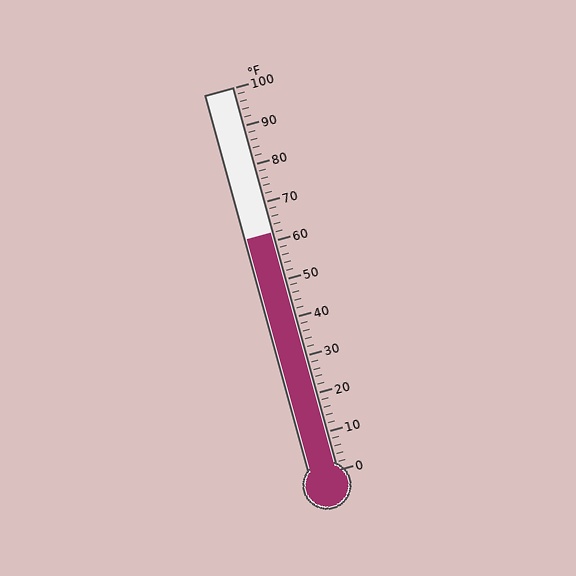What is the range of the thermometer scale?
The thermometer scale ranges from 0°F to 100°F.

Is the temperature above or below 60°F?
The temperature is above 60°F.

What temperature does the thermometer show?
The thermometer shows approximately 62°F.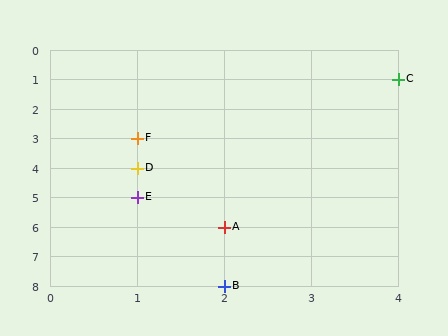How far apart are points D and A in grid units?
Points D and A are 1 column and 2 rows apart (about 2.2 grid units diagonally).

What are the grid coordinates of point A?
Point A is at grid coordinates (2, 6).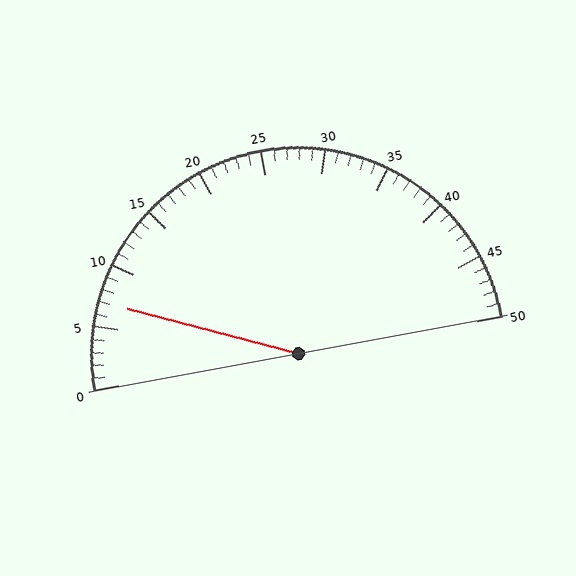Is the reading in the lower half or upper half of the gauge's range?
The reading is in the lower half of the range (0 to 50).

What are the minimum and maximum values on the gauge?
The gauge ranges from 0 to 50.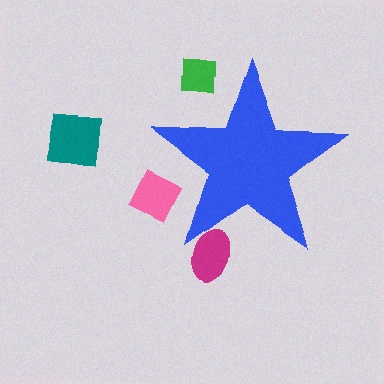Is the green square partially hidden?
Yes, the green square is partially hidden behind the blue star.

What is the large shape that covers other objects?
A blue star.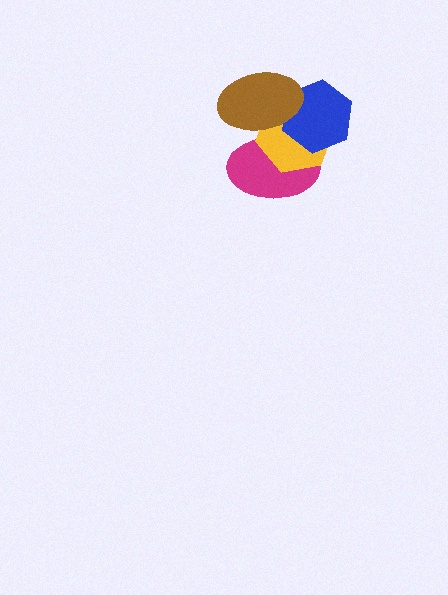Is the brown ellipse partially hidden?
No, no other shape covers it.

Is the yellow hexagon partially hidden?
Yes, it is partially covered by another shape.